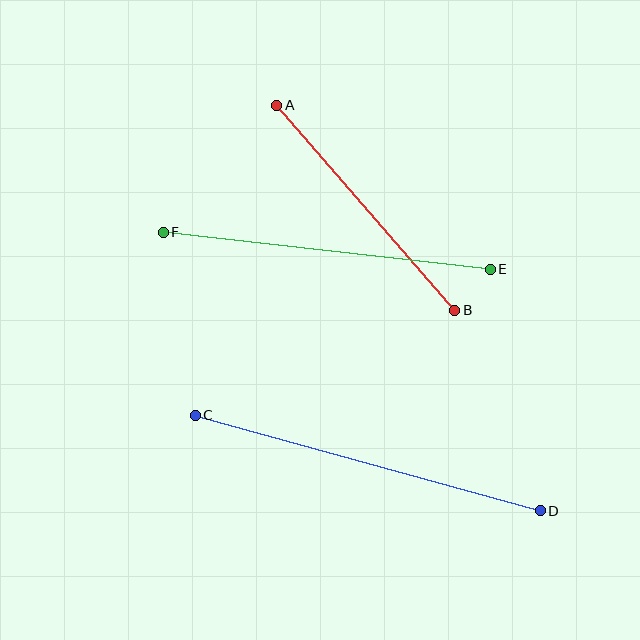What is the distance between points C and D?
The distance is approximately 358 pixels.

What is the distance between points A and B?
The distance is approximately 271 pixels.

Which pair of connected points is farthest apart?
Points C and D are farthest apart.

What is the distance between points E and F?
The distance is approximately 329 pixels.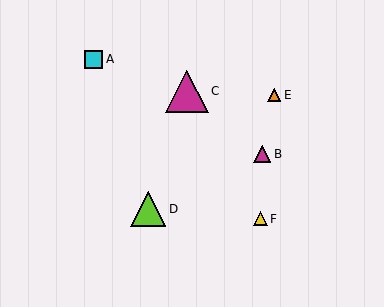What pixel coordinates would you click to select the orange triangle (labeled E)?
Click at (274, 95) to select the orange triangle E.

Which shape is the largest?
The magenta triangle (labeled C) is the largest.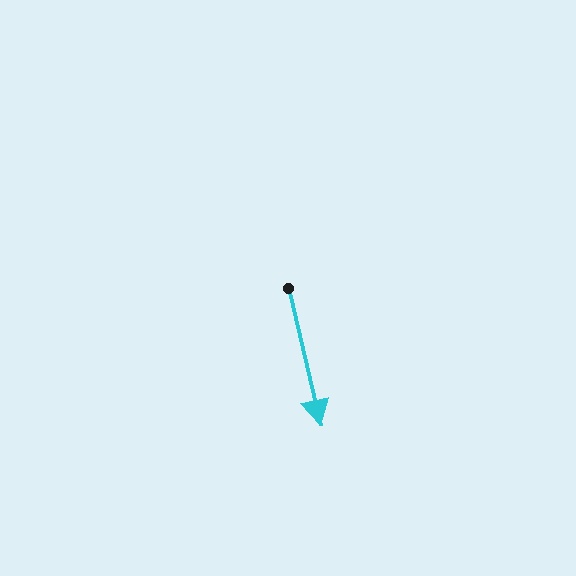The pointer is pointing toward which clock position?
Roughly 6 o'clock.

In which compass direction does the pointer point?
South.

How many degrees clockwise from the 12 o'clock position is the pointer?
Approximately 167 degrees.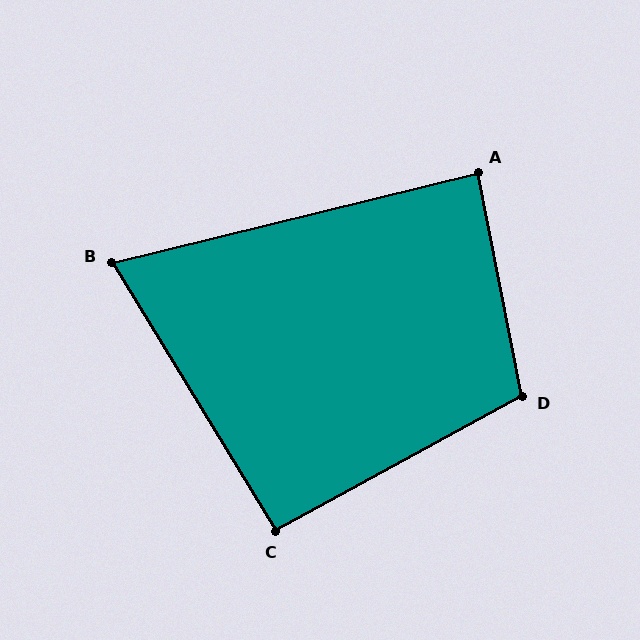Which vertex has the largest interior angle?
D, at approximately 108 degrees.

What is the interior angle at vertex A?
Approximately 87 degrees (approximately right).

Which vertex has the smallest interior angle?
B, at approximately 72 degrees.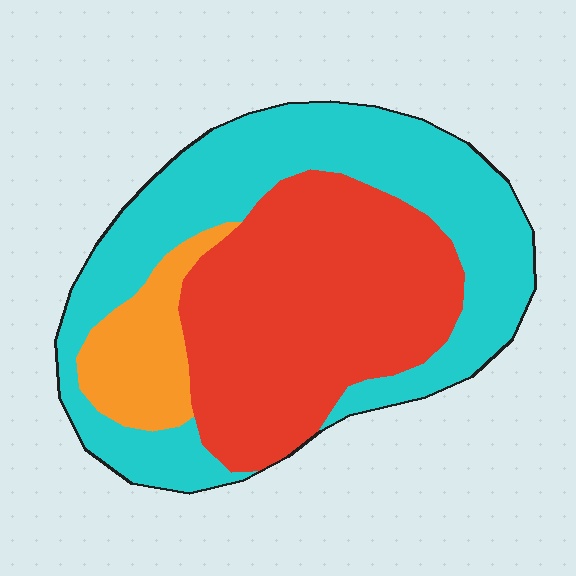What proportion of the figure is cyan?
Cyan takes up between a third and a half of the figure.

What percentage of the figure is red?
Red covers around 45% of the figure.